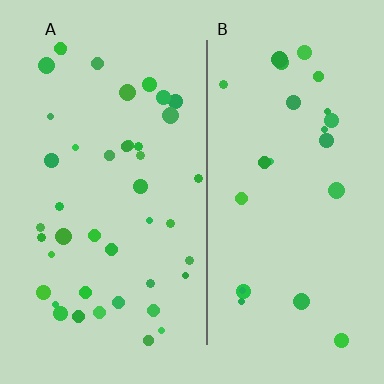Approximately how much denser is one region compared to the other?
Approximately 1.8× — region A over region B.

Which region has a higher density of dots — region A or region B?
A (the left).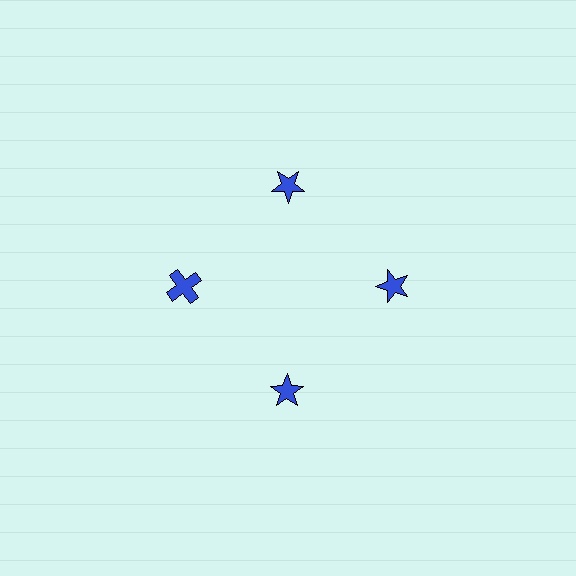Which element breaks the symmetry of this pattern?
The blue cross at roughly the 9 o'clock position breaks the symmetry. All other shapes are blue stars.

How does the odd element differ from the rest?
It has a different shape: cross instead of star.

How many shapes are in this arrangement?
There are 4 shapes arranged in a ring pattern.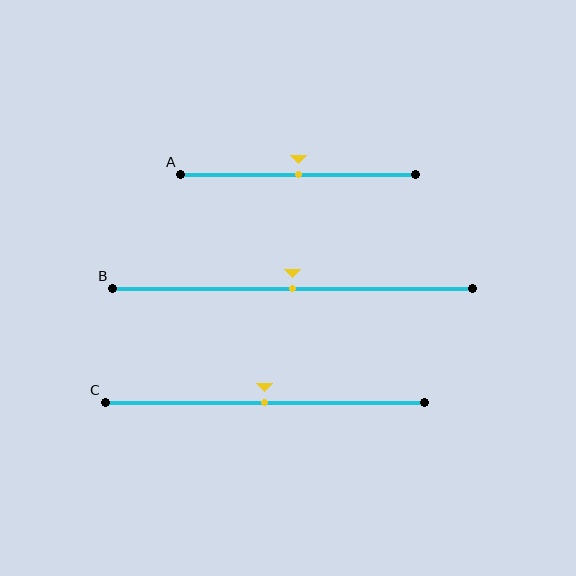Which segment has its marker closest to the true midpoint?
Segment A has its marker closest to the true midpoint.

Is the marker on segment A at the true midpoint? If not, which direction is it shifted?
Yes, the marker on segment A is at the true midpoint.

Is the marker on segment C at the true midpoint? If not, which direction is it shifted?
Yes, the marker on segment C is at the true midpoint.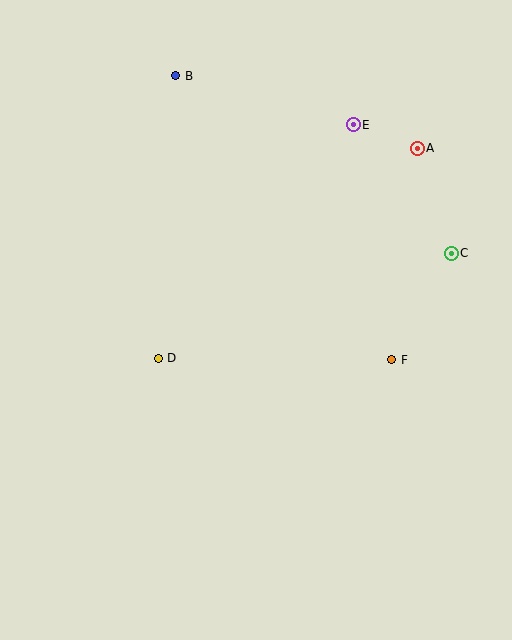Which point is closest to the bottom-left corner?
Point D is closest to the bottom-left corner.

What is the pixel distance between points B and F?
The distance between B and F is 357 pixels.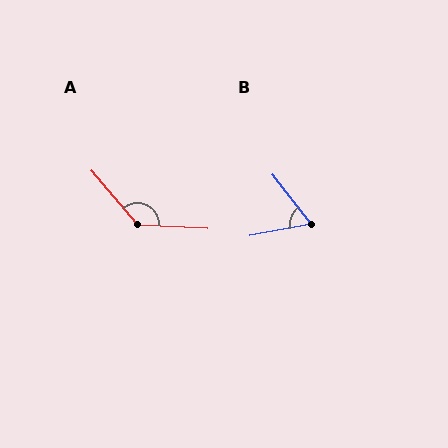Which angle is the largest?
A, at approximately 134 degrees.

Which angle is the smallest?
B, at approximately 63 degrees.